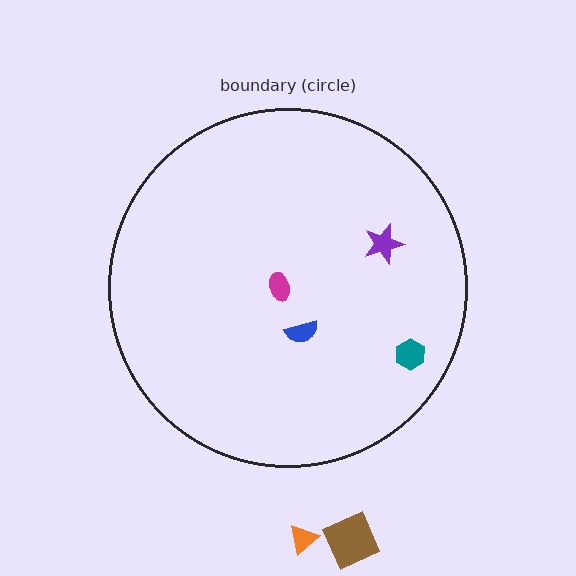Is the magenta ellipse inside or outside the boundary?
Inside.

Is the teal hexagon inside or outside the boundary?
Inside.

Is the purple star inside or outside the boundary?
Inside.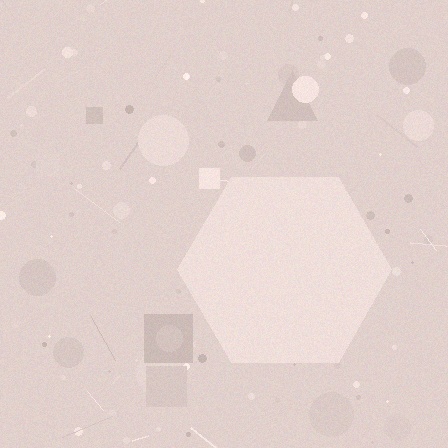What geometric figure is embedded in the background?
A hexagon is embedded in the background.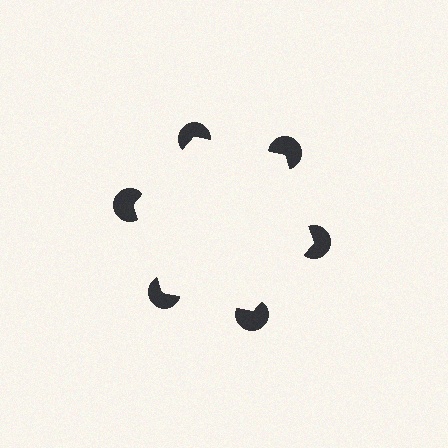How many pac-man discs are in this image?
There are 6 — one at each vertex of the illusory hexagon.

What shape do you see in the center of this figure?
An illusory hexagon — its edges are inferred from the aligned wedge cuts in the pac-man discs, not physically drawn.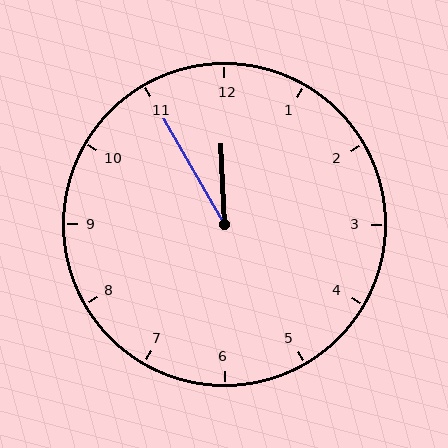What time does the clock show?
11:55.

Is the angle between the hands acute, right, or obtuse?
It is acute.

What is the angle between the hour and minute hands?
Approximately 28 degrees.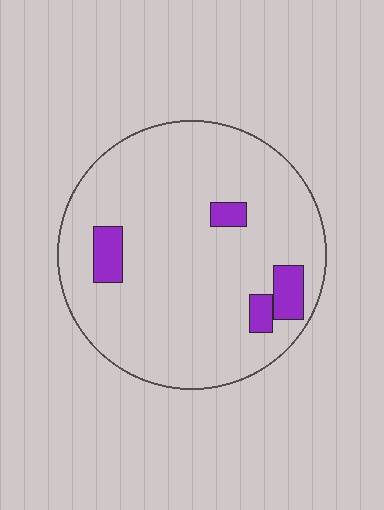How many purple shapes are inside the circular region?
4.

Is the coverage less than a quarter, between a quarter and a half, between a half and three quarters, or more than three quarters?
Less than a quarter.